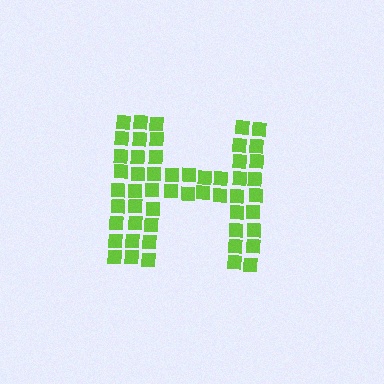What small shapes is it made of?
It is made of small squares.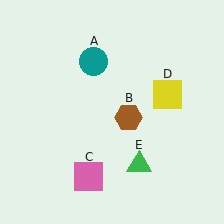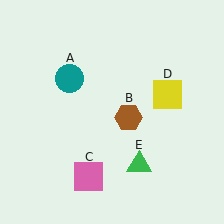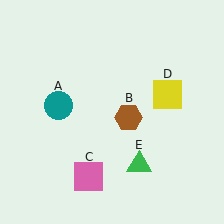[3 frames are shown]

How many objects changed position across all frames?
1 object changed position: teal circle (object A).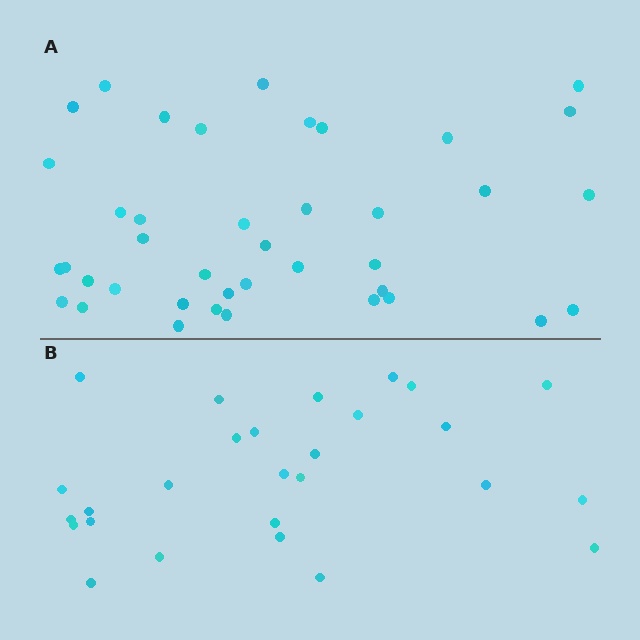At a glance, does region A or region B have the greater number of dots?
Region A (the top region) has more dots.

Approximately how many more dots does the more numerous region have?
Region A has approximately 15 more dots than region B.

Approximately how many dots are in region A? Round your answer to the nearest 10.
About 40 dots.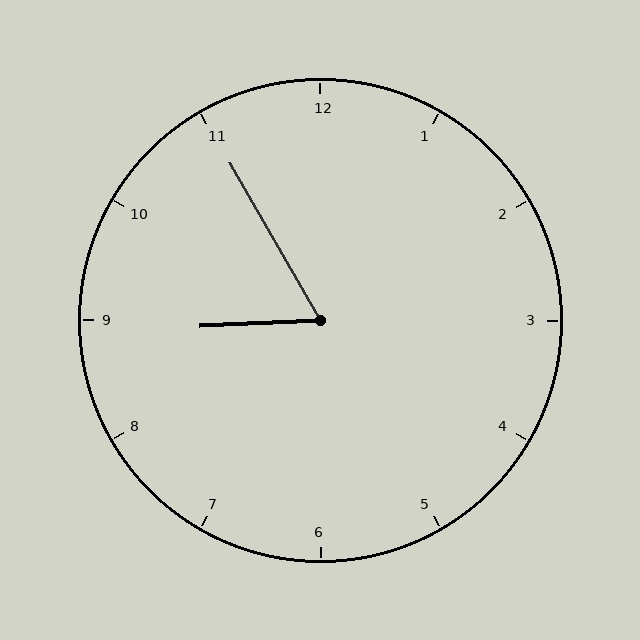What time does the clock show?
8:55.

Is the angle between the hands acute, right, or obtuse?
It is acute.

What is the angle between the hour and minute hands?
Approximately 62 degrees.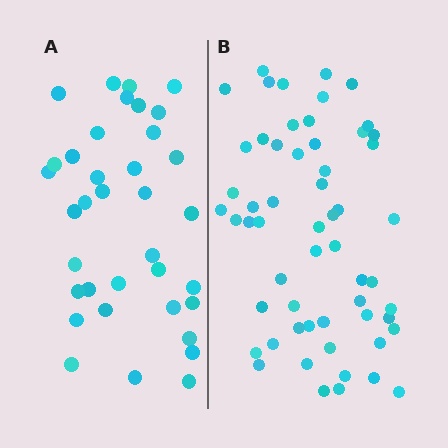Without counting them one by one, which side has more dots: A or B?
Region B (the right region) has more dots.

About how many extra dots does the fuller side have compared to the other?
Region B has approximately 20 more dots than region A.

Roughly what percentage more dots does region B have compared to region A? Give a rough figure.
About 60% more.